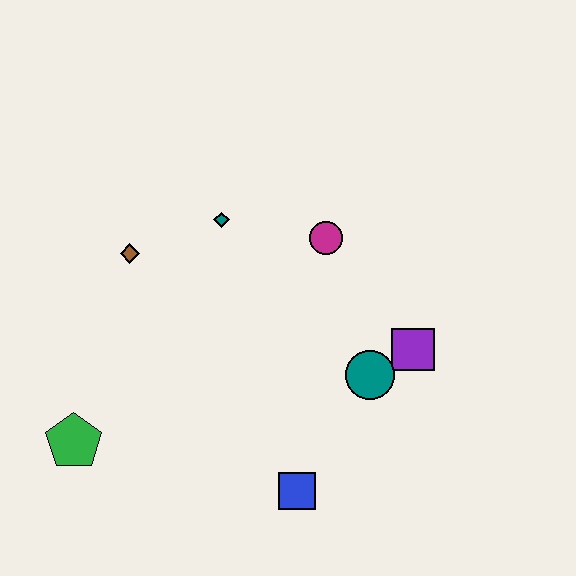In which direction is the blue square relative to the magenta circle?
The blue square is below the magenta circle.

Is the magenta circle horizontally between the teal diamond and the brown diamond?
No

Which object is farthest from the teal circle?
The green pentagon is farthest from the teal circle.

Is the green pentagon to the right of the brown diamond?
No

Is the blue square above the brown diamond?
No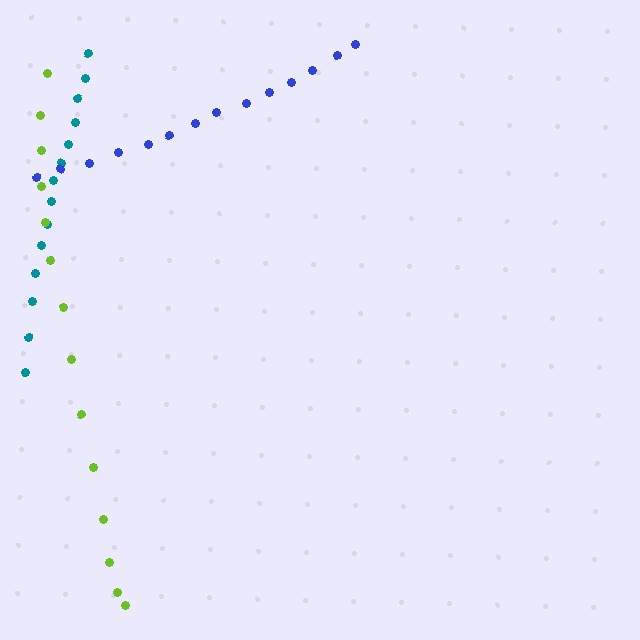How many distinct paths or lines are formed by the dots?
There are 3 distinct paths.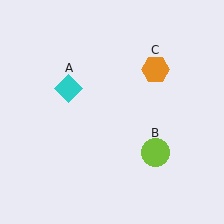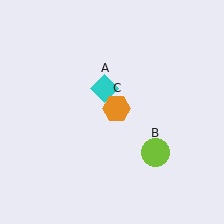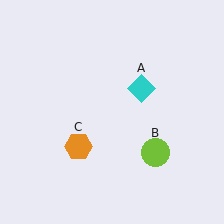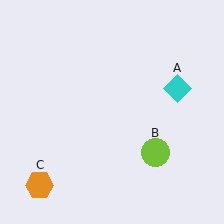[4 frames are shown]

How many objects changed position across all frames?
2 objects changed position: cyan diamond (object A), orange hexagon (object C).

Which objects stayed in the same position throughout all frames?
Lime circle (object B) remained stationary.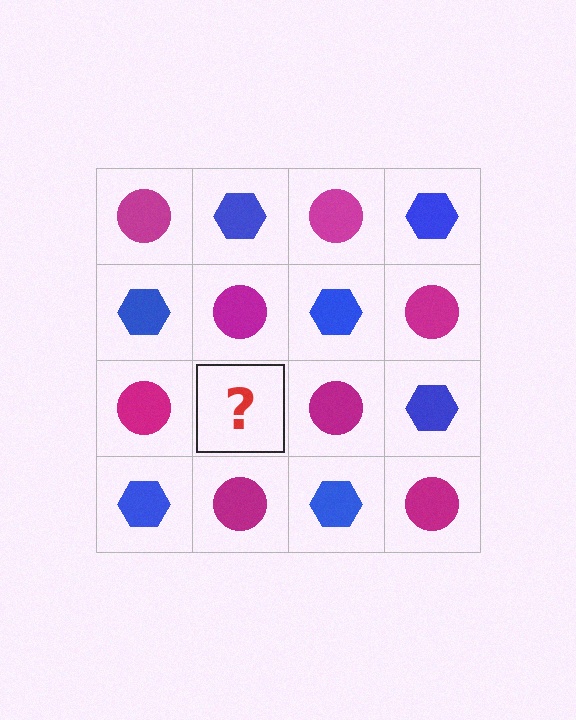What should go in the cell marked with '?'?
The missing cell should contain a blue hexagon.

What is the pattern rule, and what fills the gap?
The rule is that it alternates magenta circle and blue hexagon in a checkerboard pattern. The gap should be filled with a blue hexagon.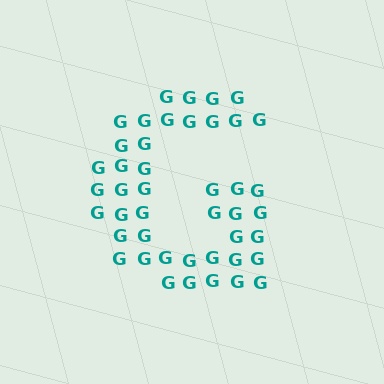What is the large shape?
The large shape is the letter G.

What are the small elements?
The small elements are letter G's.